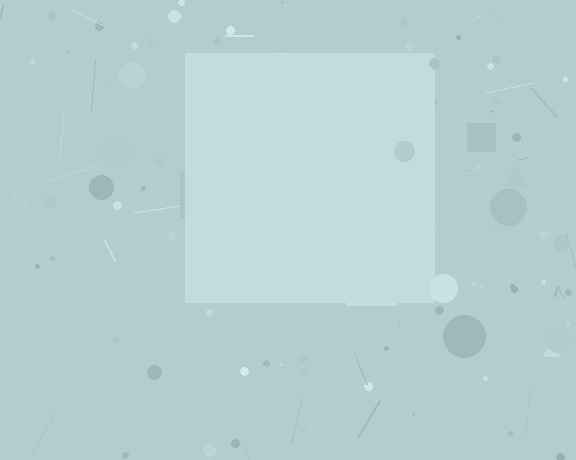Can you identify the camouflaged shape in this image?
The camouflaged shape is a square.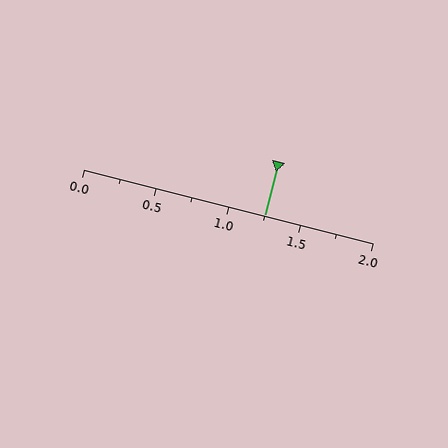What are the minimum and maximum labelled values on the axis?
The axis runs from 0.0 to 2.0.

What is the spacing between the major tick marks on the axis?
The major ticks are spaced 0.5 apart.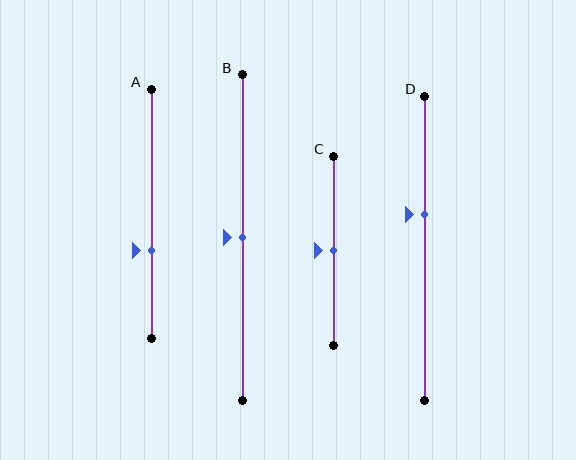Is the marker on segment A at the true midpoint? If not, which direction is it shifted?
No, the marker on segment A is shifted downward by about 15% of the segment length.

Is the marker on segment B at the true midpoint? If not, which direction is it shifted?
Yes, the marker on segment B is at the true midpoint.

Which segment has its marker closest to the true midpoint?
Segment B has its marker closest to the true midpoint.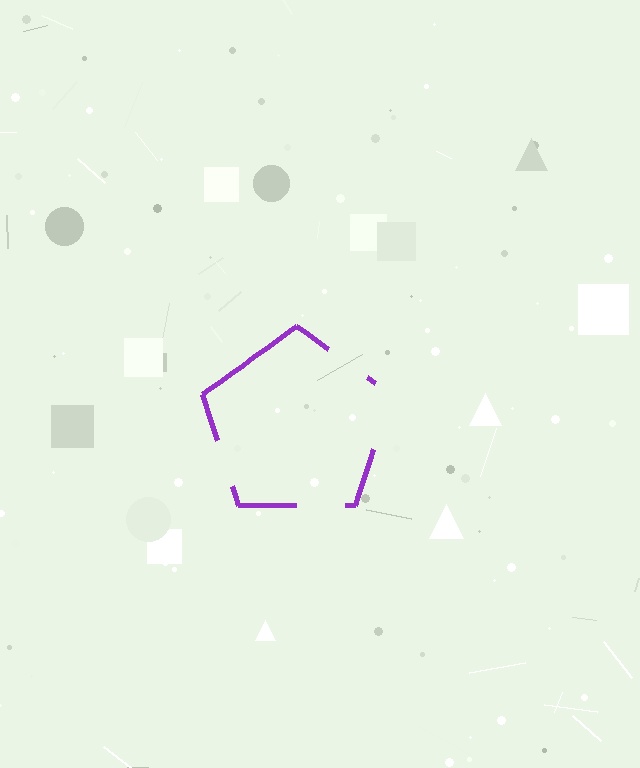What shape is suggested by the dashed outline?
The dashed outline suggests a pentagon.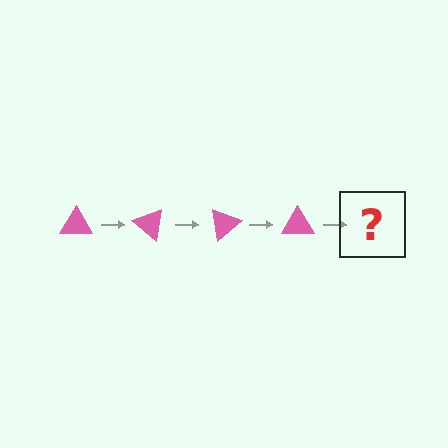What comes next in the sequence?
The next element should be a pink triangle rotated 160 degrees.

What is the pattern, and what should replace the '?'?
The pattern is that the triangle rotates 40 degrees each step. The '?' should be a pink triangle rotated 160 degrees.